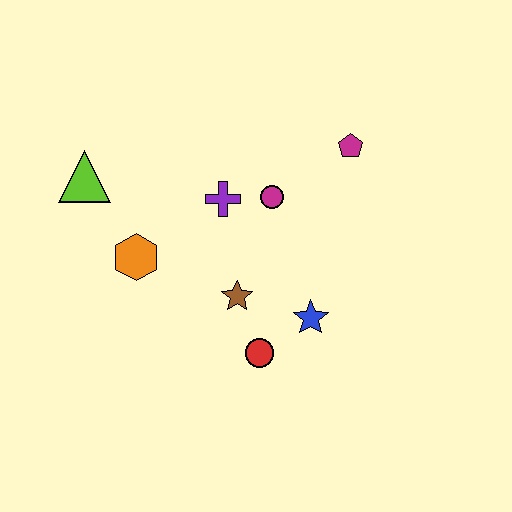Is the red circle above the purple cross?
No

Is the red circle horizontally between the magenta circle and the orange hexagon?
Yes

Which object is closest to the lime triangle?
The orange hexagon is closest to the lime triangle.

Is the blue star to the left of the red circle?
No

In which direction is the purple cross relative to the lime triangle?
The purple cross is to the right of the lime triangle.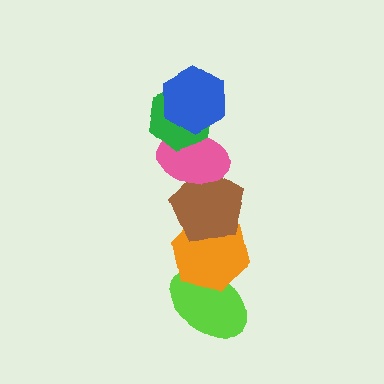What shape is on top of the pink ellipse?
The green hexagon is on top of the pink ellipse.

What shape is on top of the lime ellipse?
The orange hexagon is on top of the lime ellipse.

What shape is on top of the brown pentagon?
The pink ellipse is on top of the brown pentagon.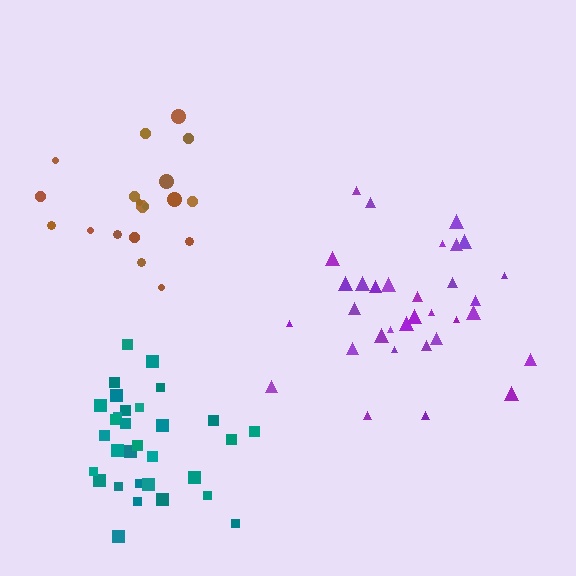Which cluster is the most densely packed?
Teal.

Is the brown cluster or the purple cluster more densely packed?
Purple.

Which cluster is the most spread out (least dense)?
Brown.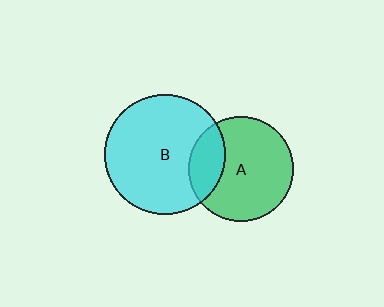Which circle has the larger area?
Circle B (cyan).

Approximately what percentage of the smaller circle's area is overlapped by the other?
Approximately 25%.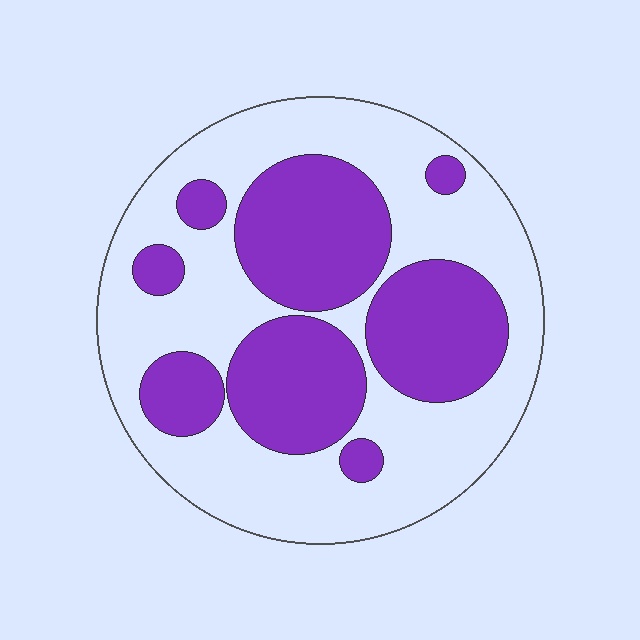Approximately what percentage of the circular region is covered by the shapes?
Approximately 40%.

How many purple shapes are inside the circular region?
8.